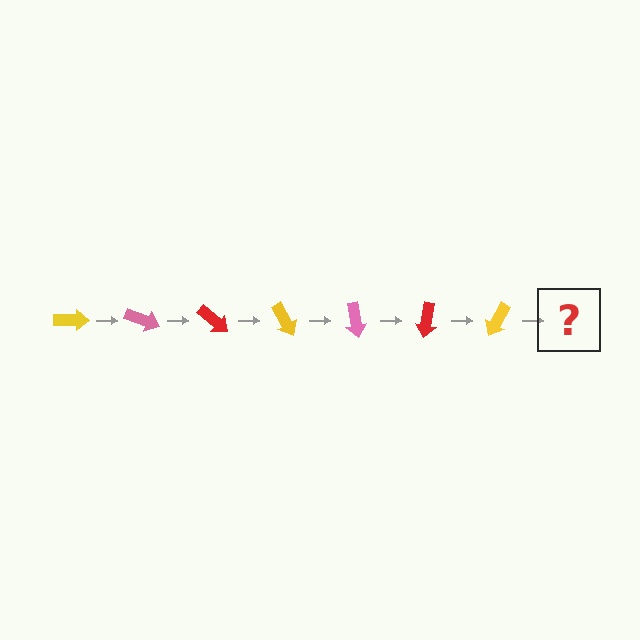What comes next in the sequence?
The next element should be a pink arrow, rotated 140 degrees from the start.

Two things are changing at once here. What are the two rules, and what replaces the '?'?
The two rules are that it rotates 20 degrees each step and the color cycles through yellow, pink, and red. The '?' should be a pink arrow, rotated 140 degrees from the start.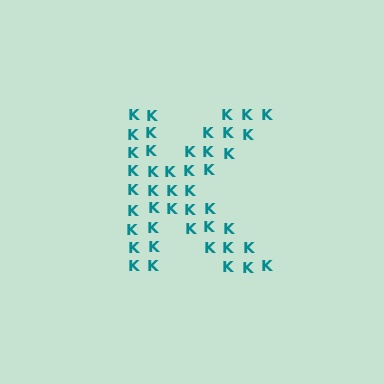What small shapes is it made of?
It is made of small letter K's.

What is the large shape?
The large shape is the letter K.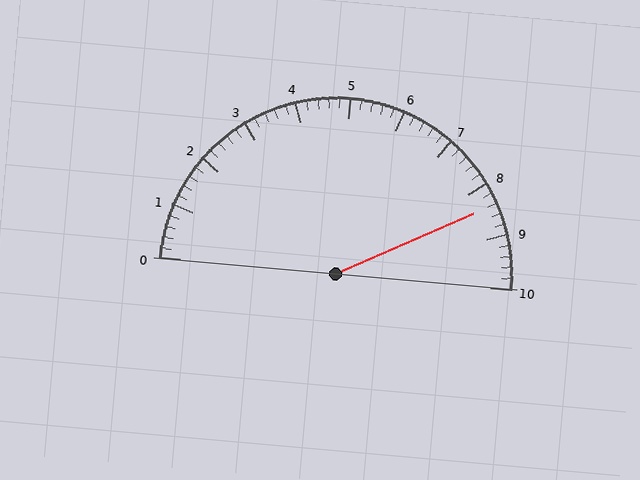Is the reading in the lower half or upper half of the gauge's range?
The reading is in the upper half of the range (0 to 10).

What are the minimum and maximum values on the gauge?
The gauge ranges from 0 to 10.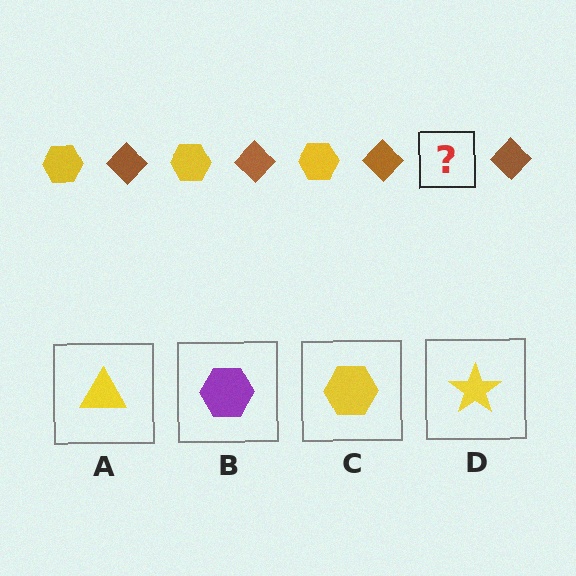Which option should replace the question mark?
Option C.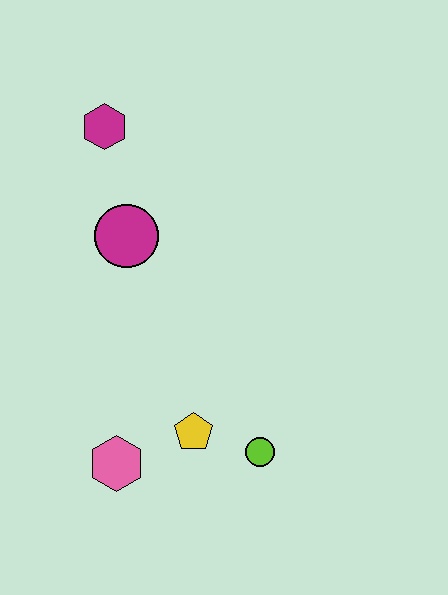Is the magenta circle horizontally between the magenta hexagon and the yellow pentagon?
Yes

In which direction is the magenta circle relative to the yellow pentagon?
The magenta circle is above the yellow pentagon.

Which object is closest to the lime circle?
The yellow pentagon is closest to the lime circle.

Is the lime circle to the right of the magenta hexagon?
Yes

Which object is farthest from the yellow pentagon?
The magenta hexagon is farthest from the yellow pentagon.